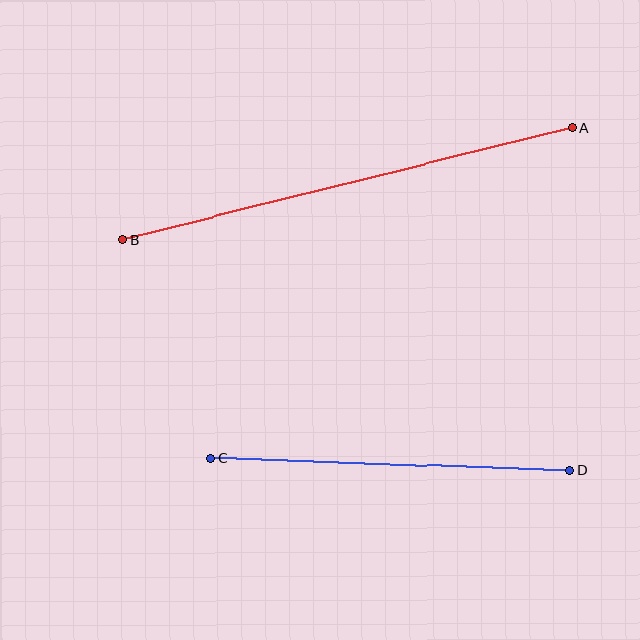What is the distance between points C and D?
The distance is approximately 359 pixels.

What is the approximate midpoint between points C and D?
The midpoint is at approximately (390, 464) pixels.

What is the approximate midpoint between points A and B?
The midpoint is at approximately (347, 183) pixels.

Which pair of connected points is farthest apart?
Points A and B are farthest apart.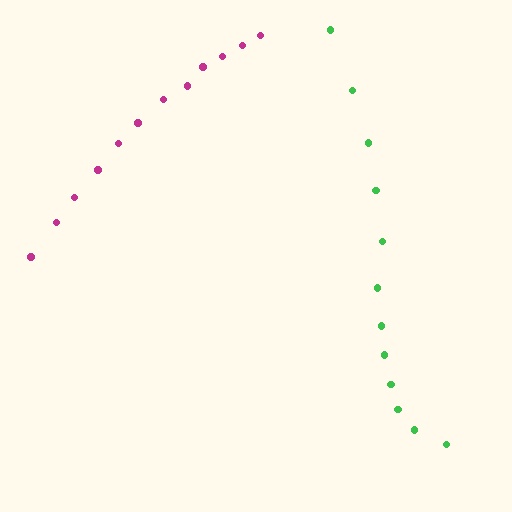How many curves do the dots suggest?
There are 2 distinct paths.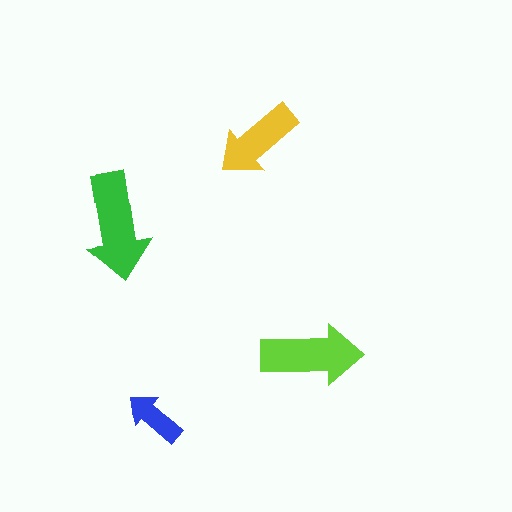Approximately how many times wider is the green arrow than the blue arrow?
About 2 times wider.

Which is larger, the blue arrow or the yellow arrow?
The yellow one.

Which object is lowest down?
The blue arrow is bottommost.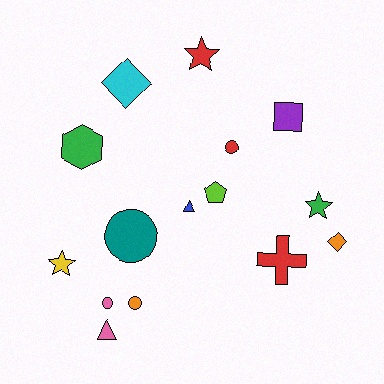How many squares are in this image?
There is 1 square.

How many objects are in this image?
There are 15 objects.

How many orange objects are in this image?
There are 2 orange objects.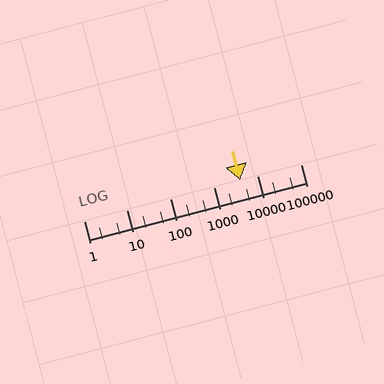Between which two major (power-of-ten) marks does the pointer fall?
The pointer is between 1000 and 10000.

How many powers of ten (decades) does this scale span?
The scale spans 5 decades, from 1 to 100000.